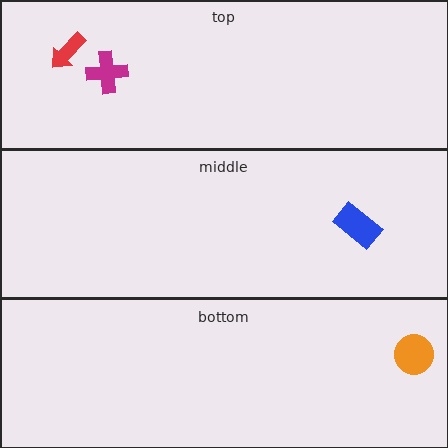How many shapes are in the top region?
2.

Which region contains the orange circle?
The bottom region.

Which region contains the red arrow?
The top region.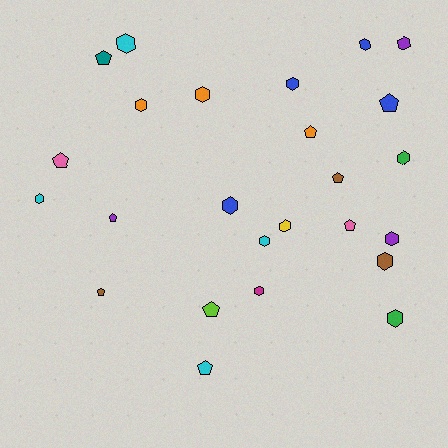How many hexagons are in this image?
There are 15 hexagons.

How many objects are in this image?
There are 25 objects.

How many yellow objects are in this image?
There is 1 yellow object.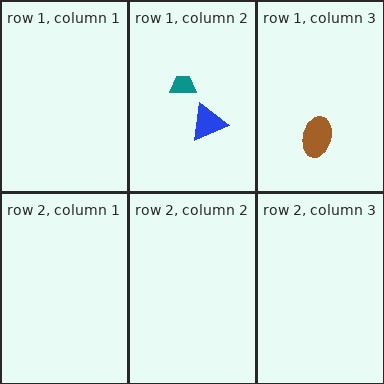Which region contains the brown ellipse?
The row 1, column 3 region.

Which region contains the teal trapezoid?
The row 1, column 2 region.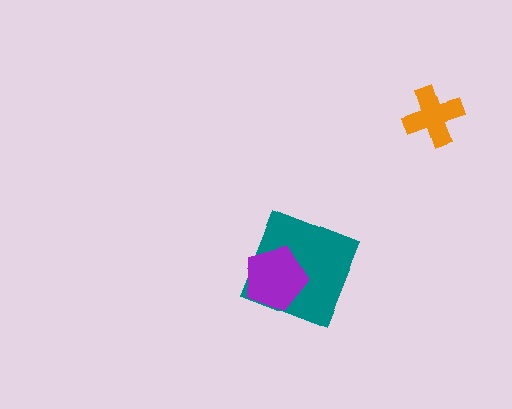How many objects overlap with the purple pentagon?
1 object overlaps with the purple pentagon.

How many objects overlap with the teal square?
1 object overlaps with the teal square.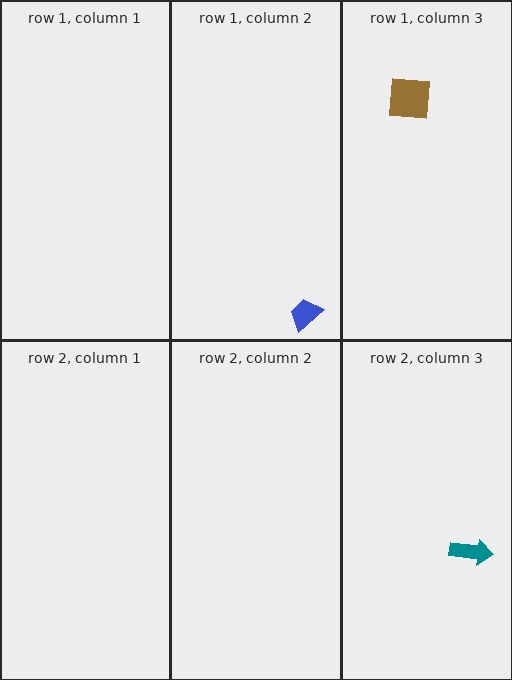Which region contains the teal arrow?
The row 2, column 3 region.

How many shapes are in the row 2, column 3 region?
1.